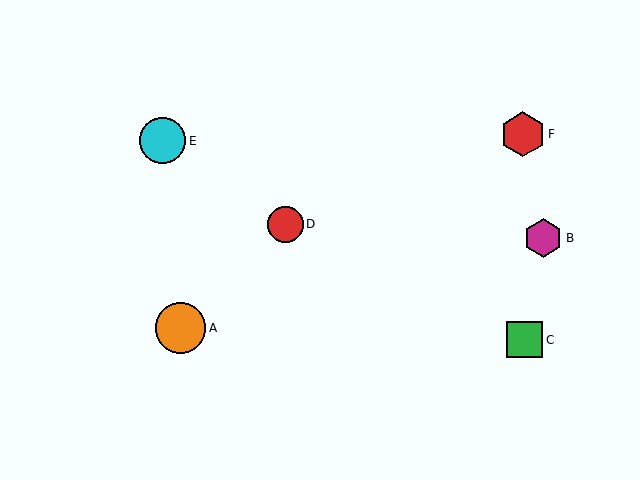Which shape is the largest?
The orange circle (labeled A) is the largest.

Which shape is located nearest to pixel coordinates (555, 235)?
The magenta hexagon (labeled B) at (543, 238) is nearest to that location.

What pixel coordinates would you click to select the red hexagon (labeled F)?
Click at (523, 134) to select the red hexagon F.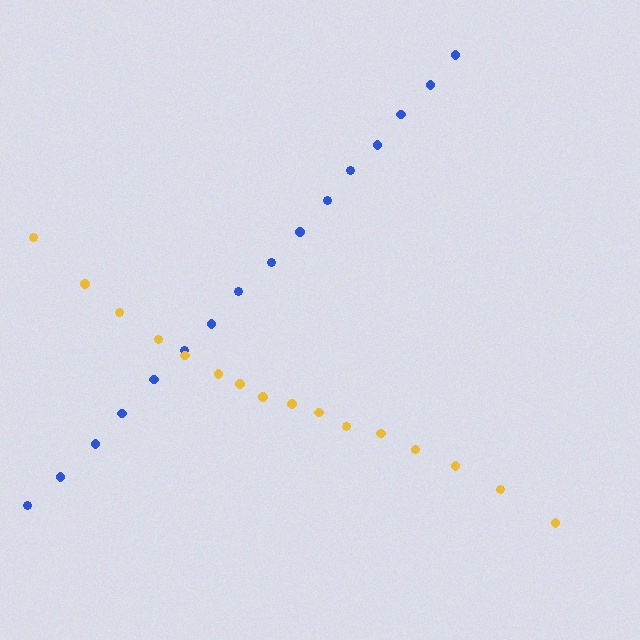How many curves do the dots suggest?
There are 2 distinct paths.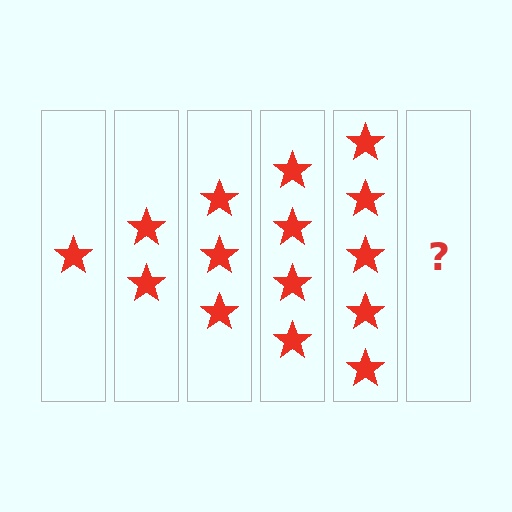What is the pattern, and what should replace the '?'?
The pattern is that each step adds one more star. The '?' should be 6 stars.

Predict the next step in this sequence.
The next step is 6 stars.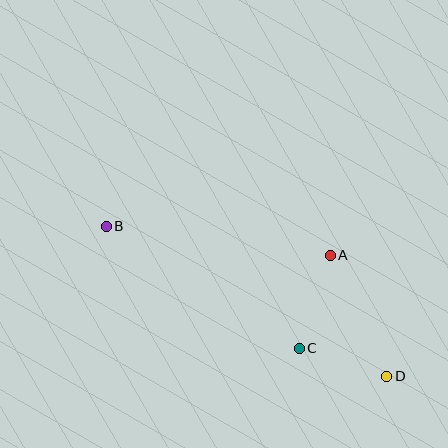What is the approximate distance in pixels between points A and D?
The distance between A and D is approximately 134 pixels.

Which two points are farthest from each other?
Points B and D are farthest from each other.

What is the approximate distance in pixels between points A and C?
The distance between A and C is approximately 98 pixels.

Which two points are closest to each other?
Points C and D are closest to each other.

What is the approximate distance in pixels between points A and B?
The distance between A and B is approximately 226 pixels.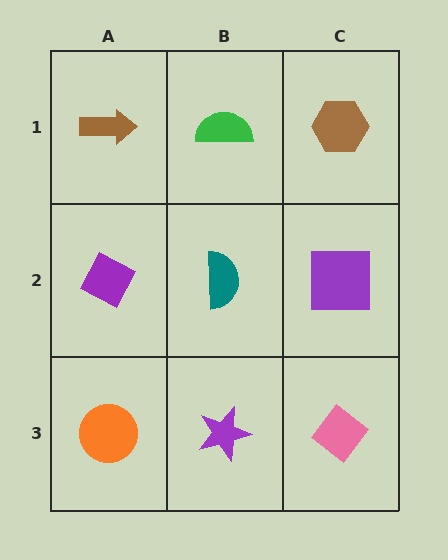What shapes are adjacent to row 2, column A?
A brown arrow (row 1, column A), an orange circle (row 3, column A), a teal semicircle (row 2, column B).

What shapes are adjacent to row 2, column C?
A brown hexagon (row 1, column C), a pink diamond (row 3, column C), a teal semicircle (row 2, column B).